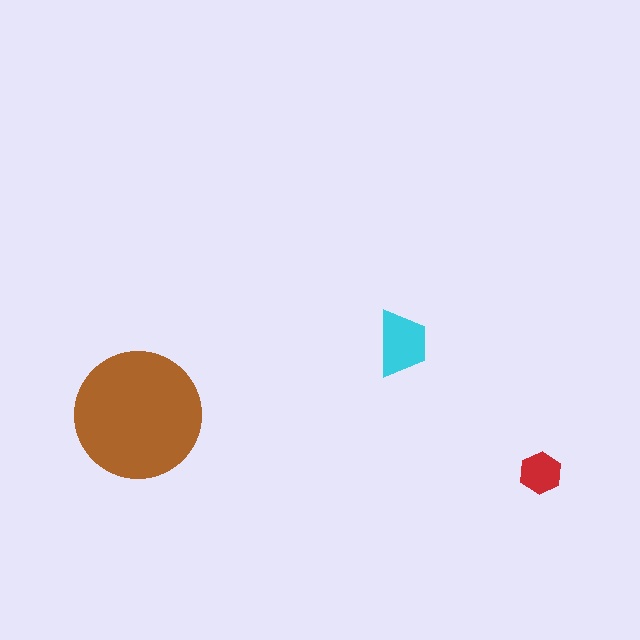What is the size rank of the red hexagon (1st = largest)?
3rd.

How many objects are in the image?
There are 3 objects in the image.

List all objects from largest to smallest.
The brown circle, the cyan trapezoid, the red hexagon.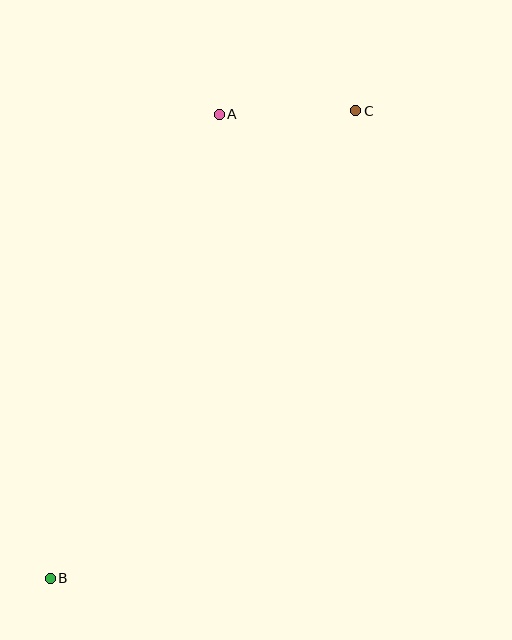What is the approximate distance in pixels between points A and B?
The distance between A and B is approximately 494 pixels.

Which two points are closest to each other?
Points A and C are closest to each other.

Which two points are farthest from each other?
Points B and C are farthest from each other.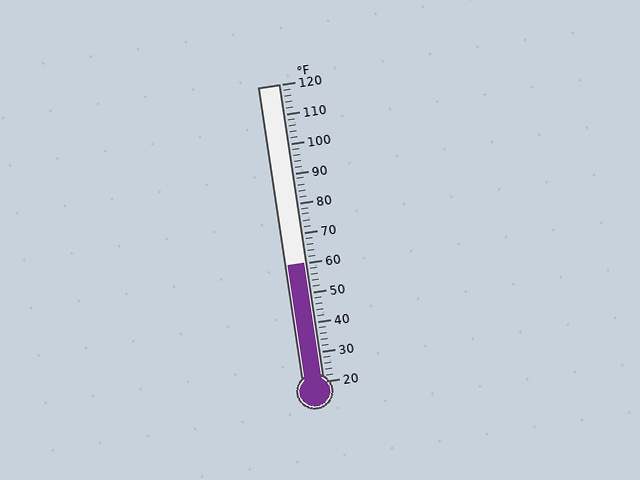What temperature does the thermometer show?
The thermometer shows approximately 60°F.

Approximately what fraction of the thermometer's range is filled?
The thermometer is filled to approximately 40% of its range.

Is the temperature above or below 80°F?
The temperature is below 80°F.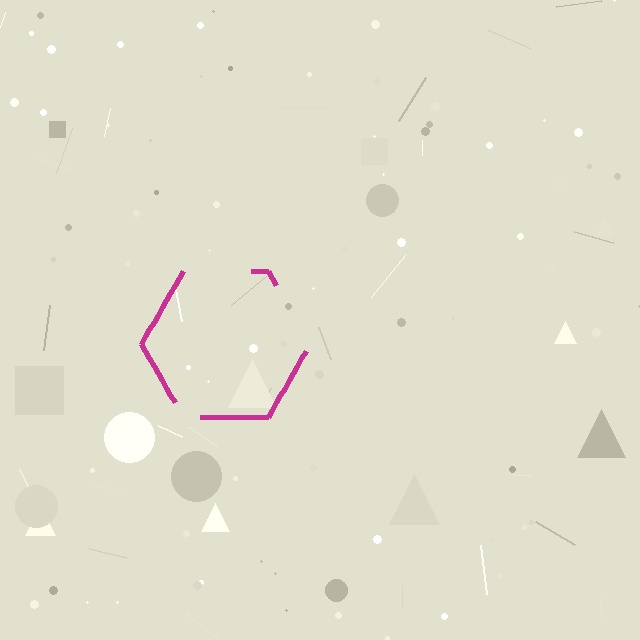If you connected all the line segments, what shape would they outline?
They would outline a hexagon.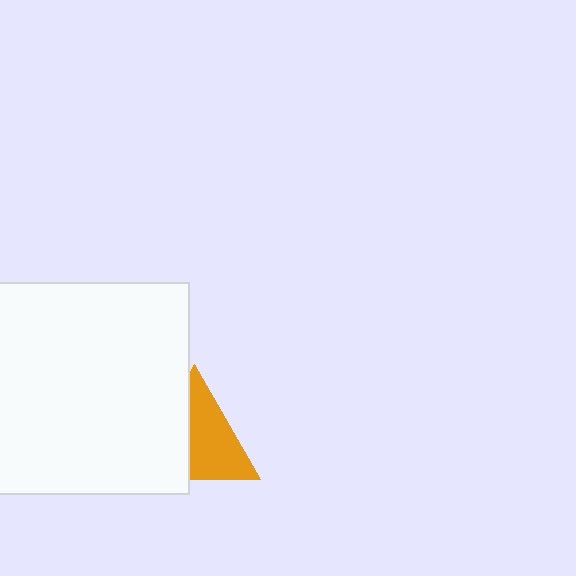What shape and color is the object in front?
The object in front is a white rectangle.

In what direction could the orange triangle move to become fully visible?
The orange triangle could move right. That would shift it out from behind the white rectangle entirely.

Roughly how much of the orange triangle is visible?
About half of it is visible (roughly 57%).